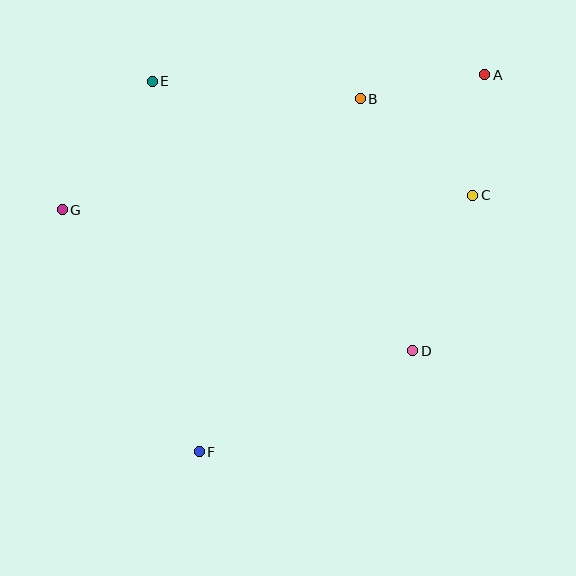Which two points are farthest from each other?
Points A and F are farthest from each other.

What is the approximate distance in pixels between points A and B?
The distance between A and B is approximately 127 pixels.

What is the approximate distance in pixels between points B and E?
The distance between B and E is approximately 209 pixels.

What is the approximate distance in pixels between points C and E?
The distance between C and E is approximately 340 pixels.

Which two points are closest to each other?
Points A and C are closest to each other.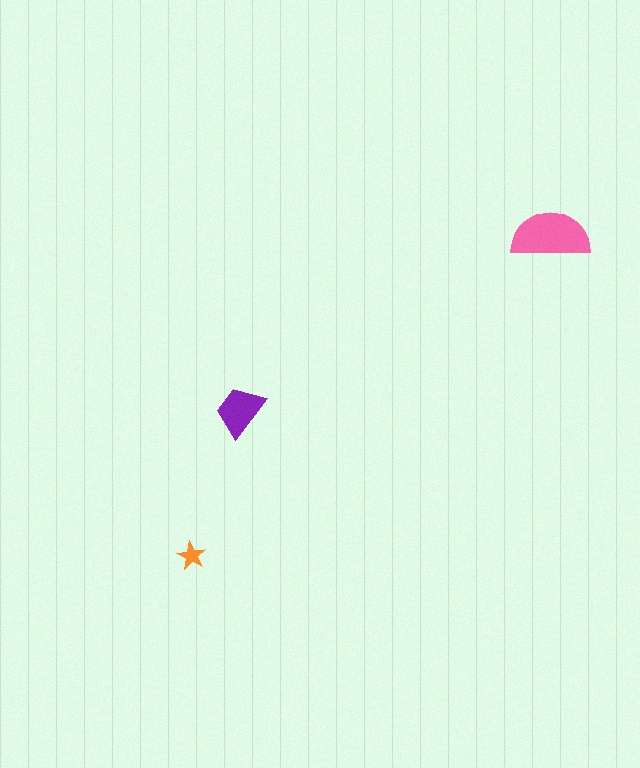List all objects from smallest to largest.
The orange star, the purple trapezoid, the pink semicircle.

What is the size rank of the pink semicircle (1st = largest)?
1st.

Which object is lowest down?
The orange star is bottommost.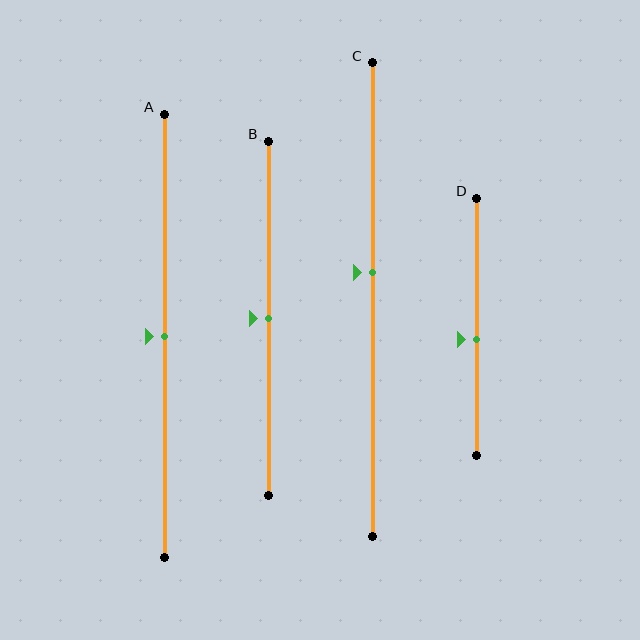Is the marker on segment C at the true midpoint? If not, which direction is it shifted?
No, the marker on segment C is shifted upward by about 6% of the segment length.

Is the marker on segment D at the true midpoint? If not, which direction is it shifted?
No, the marker on segment D is shifted downward by about 5% of the segment length.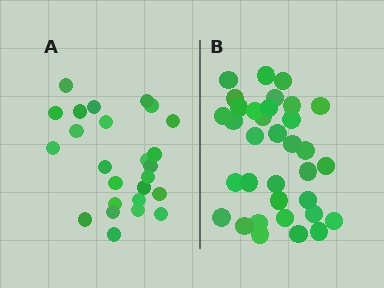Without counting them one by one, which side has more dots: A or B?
Region B (the right region) has more dots.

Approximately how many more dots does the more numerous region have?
Region B has roughly 8 or so more dots than region A.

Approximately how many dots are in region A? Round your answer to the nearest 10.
About 20 dots. (The exact count is 25, which rounds to 20.)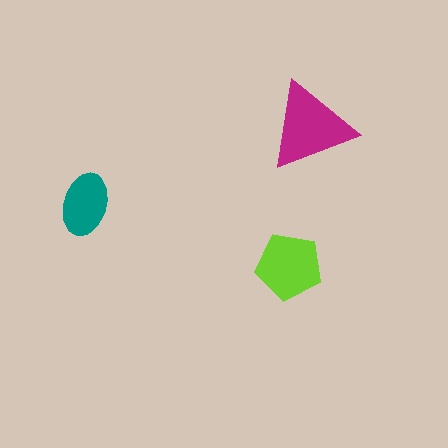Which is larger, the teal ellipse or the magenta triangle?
The magenta triangle.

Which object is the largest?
The magenta triangle.